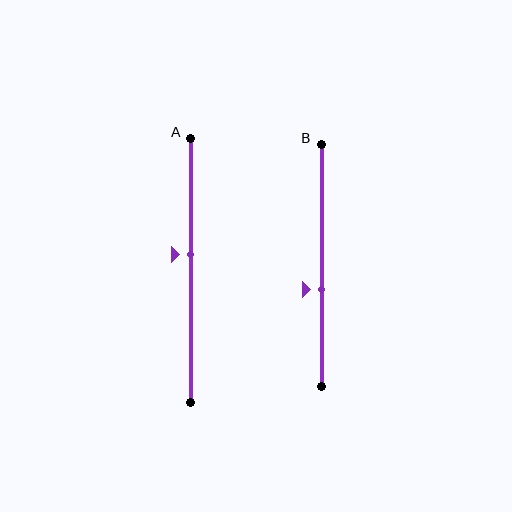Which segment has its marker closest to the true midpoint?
Segment A has its marker closest to the true midpoint.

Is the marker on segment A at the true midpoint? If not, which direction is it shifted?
No, the marker on segment A is shifted upward by about 6% of the segment length.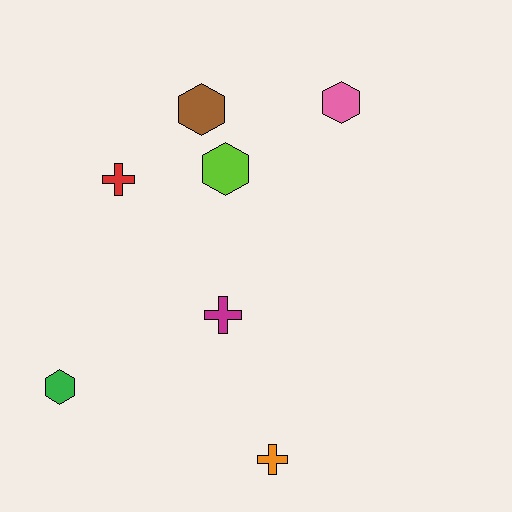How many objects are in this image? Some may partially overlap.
There are 7 objects.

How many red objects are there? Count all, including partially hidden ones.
There is 1 red object.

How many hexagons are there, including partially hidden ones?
There are 4 hexagons.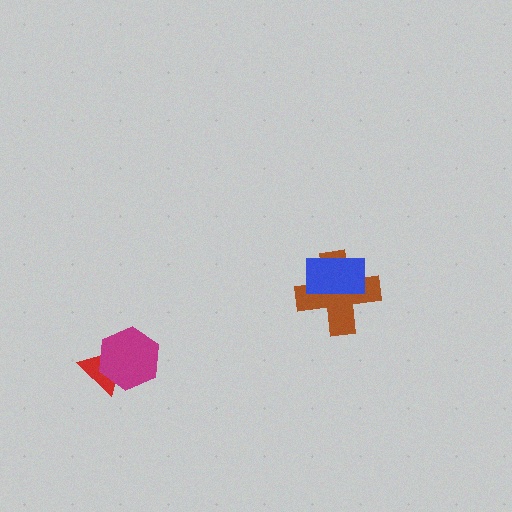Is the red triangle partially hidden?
Yes, it is partially covered by another shape.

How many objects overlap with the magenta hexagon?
1 object overlaps with the magenta hexagon.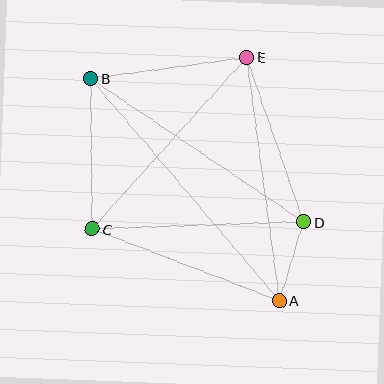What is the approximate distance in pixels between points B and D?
The distance between B and D is approximately 256 pixels.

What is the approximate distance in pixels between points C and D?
The distance between C and D is approximately 211 pixels.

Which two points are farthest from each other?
Points A and B are farthest from each other.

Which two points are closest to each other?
Points A and D are closest to each other.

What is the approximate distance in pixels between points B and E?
The distance between B and E is approximately 157 pixels.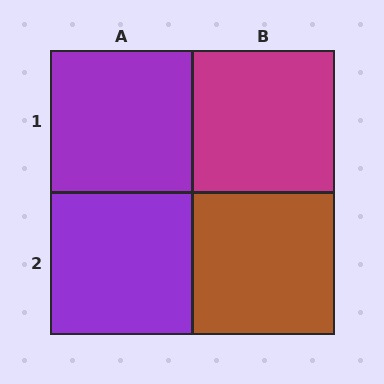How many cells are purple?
2 cells are purple.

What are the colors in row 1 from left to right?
Purple, magenta.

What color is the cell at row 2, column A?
Purple.